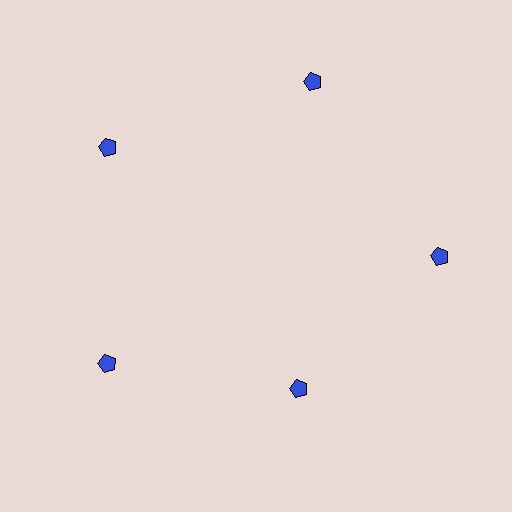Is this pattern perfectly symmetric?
No. The 5 blue pentagons are arranged in a ring, but one element near the 5 o'clock position is pulled inward toward the center, breaking the 5-fold rotational symmetry.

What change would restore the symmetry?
The symmetry would be restored by moving it outward, back onto the ring so that all 5 pentagons sit at equal angles and equal distance from the center.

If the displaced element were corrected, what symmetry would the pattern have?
It would have 5-fold rotational symmetry — the pattern would map onto itself every 72 degrees.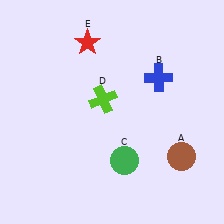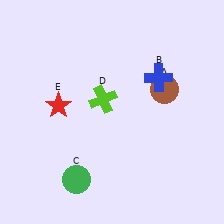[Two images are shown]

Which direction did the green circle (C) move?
The green circle (C) moved left.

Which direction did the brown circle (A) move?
The brown circle (A) moved up.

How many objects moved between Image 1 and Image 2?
3 objects moved between the two images.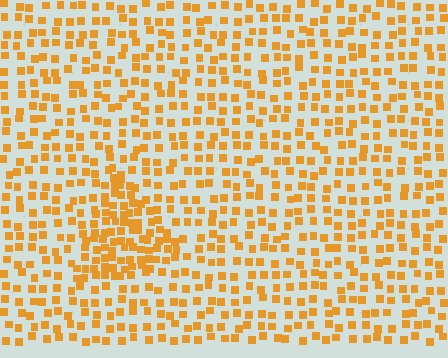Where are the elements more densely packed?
The elements are more densely packed inside the triangle boundary.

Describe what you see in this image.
The image contains small orange elements arranged at two different densities. A triangle-shaped region is visible where the elements are more densely packed than the surrounding area.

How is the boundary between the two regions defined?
The boundary is defined by a change in element density (approximately 2.0x ratio). All elements are the same color, size, and shape.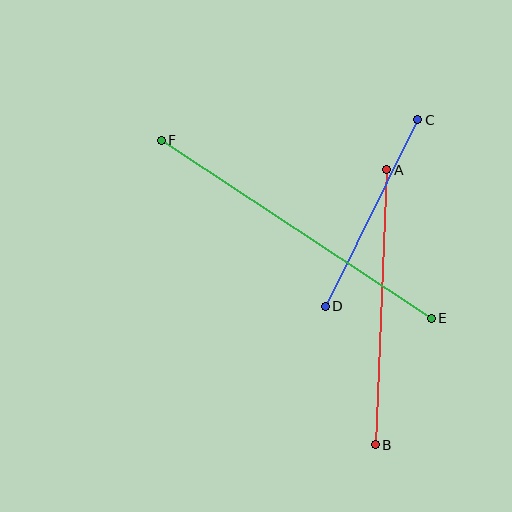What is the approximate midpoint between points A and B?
The midpoint is at approximately (381, 307) pixels.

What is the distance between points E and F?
The distance is approximately 324 pixels.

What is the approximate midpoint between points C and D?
The midpoint is at approximately (372, 213) pixels.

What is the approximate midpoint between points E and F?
The midpoint is at approximately (296, 229) pixels.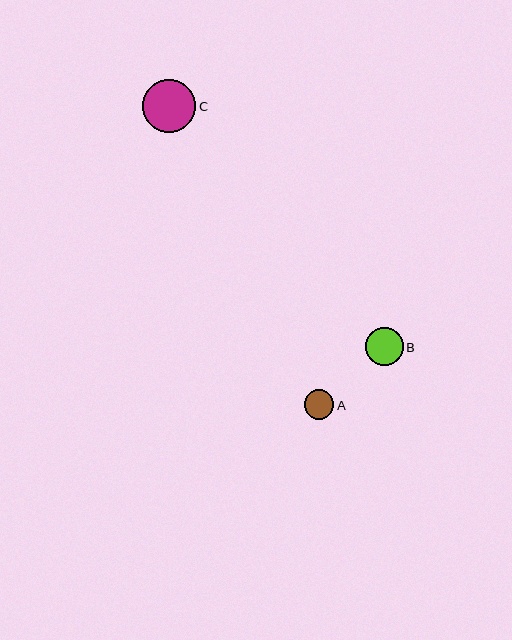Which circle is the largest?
Circle C is the largest with a size of approximately 53 pixels.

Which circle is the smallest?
Circle A is the smallest with a size of approximately 30 pixels.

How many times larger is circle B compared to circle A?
Circle B is approximately 1.3 times the size of circle A.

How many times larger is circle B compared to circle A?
Circle B is approximately 1.3 times the size of circle A.